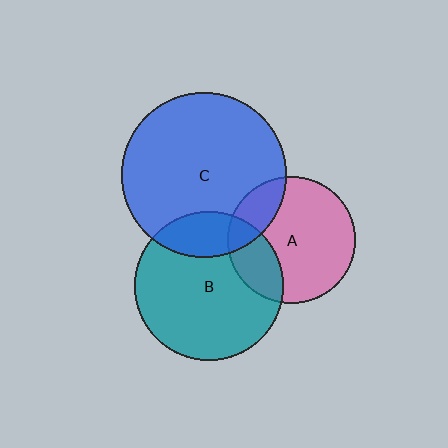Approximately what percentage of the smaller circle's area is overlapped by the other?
Approximately 20%.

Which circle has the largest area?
Circle C (blue).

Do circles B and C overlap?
Yes.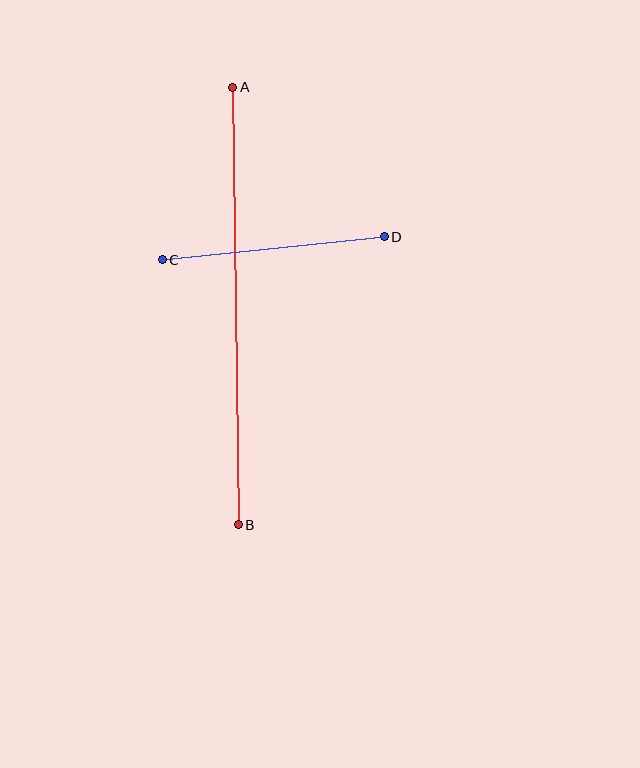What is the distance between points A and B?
The distance is approximately 438 pixels.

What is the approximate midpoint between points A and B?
The midpoint is at approximately (236, 306) pixels.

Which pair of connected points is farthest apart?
Points A and B are farthest apart.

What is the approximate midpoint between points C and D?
The midpoint is at approximately (273, 248) pixels.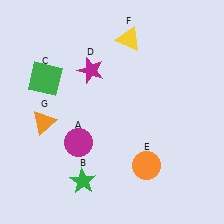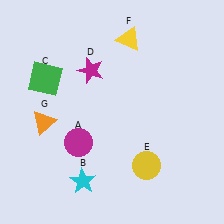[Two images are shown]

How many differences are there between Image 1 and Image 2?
There are 2 differences between the two images.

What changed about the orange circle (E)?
In Image 1, E is orange. In Image 2, it changed to yellow.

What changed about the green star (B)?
In Image 1, B is green. In Image 2, it changed to cyan.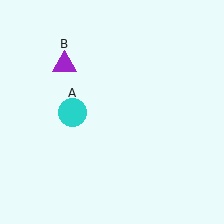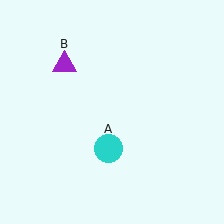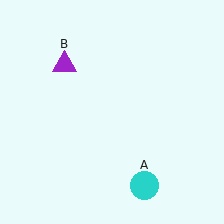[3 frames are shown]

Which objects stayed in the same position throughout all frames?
Purple triangle (object B) remained stationary.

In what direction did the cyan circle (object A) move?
The cyan circle (object A) moved down and to the right.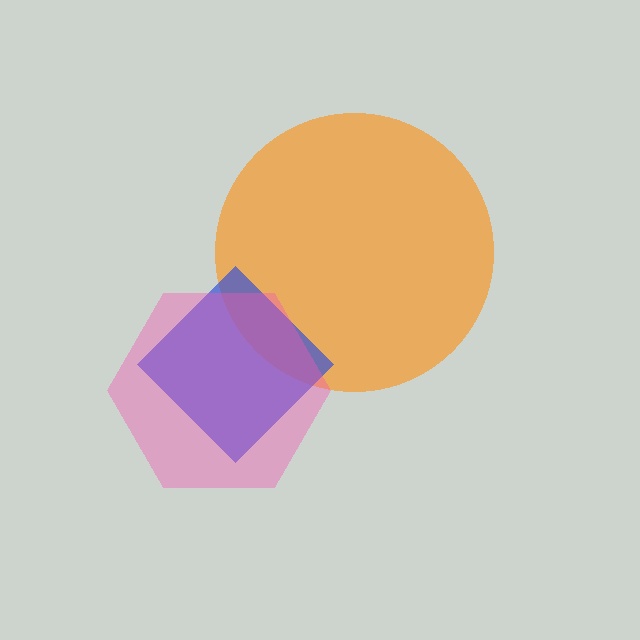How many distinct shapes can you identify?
There are 3 distinct shapes: an orange circle, a blue diamond, a pink hexagon.